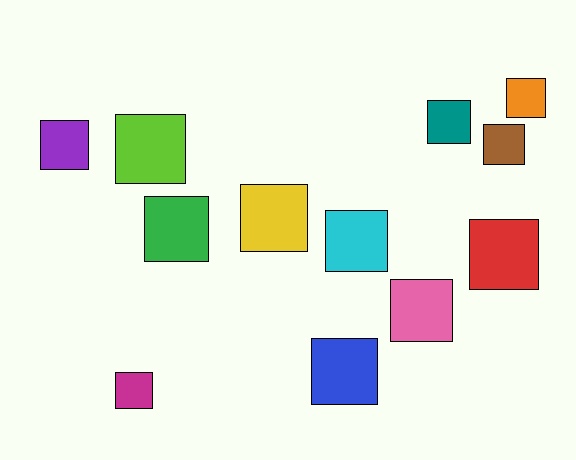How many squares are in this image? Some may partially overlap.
There are 12 squares.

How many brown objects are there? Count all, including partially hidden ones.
There is 1 brown object.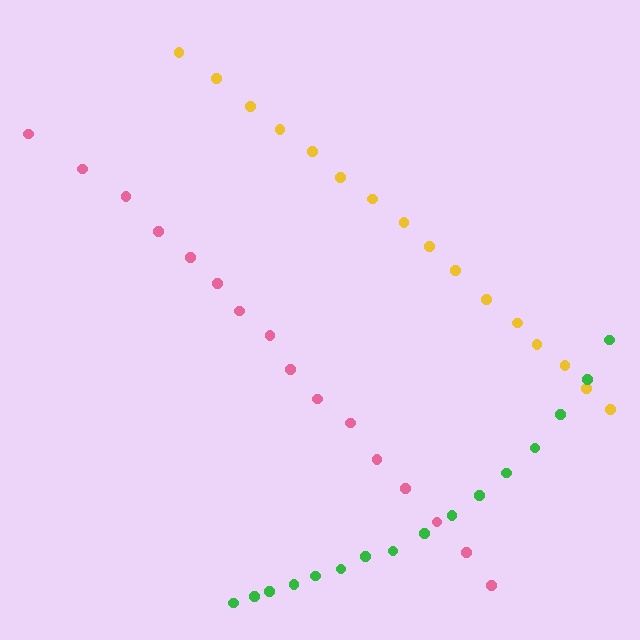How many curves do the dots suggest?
There are 3 distinct paths.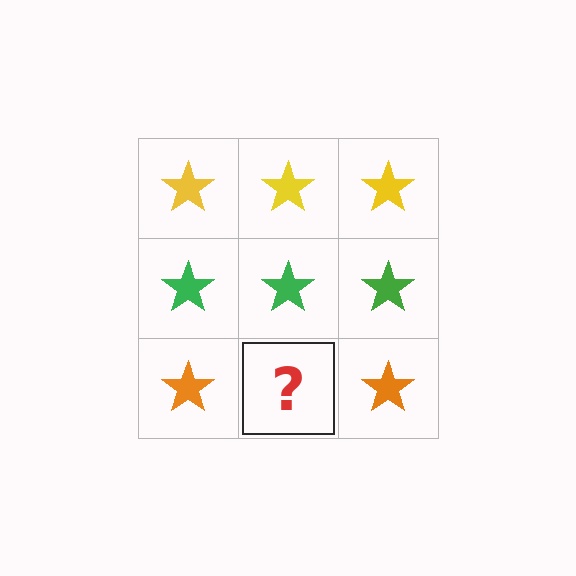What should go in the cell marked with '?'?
The missing cell should contain an orange star.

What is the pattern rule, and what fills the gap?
The rule is that each row has a consistent color. The gap should be filled with an orange star.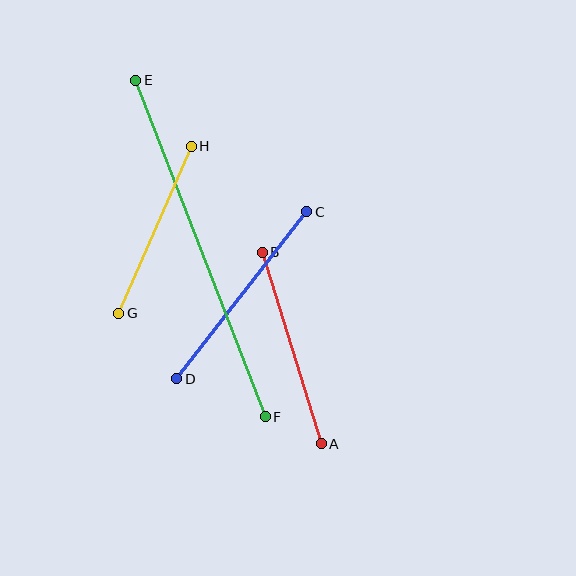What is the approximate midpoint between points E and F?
The midpoint is at approximately (201, 249) pixels.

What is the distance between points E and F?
The distance is approximately 361 pixels.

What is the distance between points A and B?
The distance is approximately 201 pixels.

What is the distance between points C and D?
The distance is approximately 211 pixels.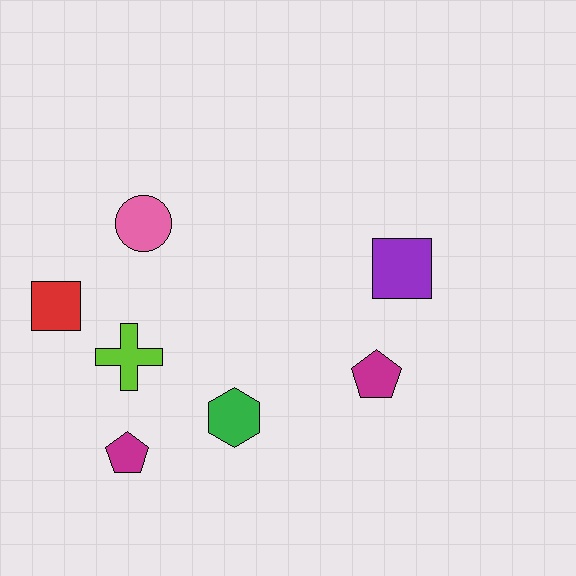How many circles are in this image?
There is 1 circle.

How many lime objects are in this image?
There is 1 lime object.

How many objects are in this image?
There are 7 objects.